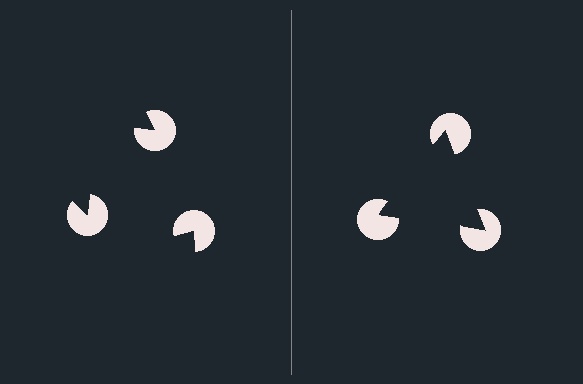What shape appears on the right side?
An illusory triangle.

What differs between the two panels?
The pac-man discs are positioned identically on both sides; only the wedge orientations differ. On the right they align to a triangle; on the left they are misaligned.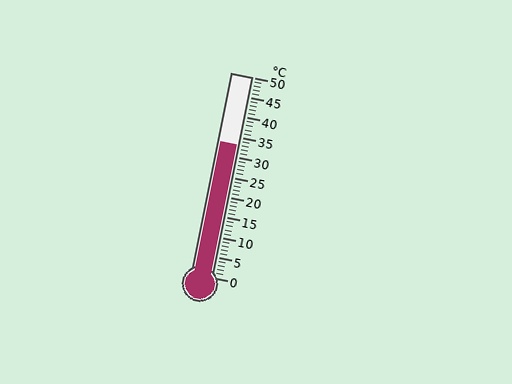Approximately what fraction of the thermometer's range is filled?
The thermometer is filled to approximately 65% of its range.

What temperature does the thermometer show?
The thermometer shows approximately 33°C.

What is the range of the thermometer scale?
The thermometer scale ranges from 0°C to 50°C.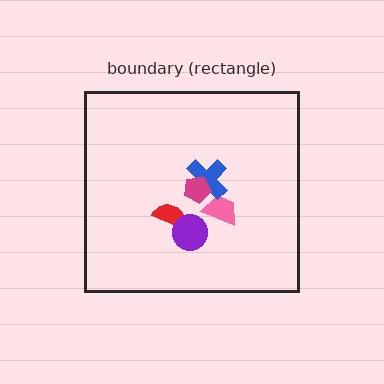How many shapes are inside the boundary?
5 inside, 0 outside.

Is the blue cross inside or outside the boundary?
Inside.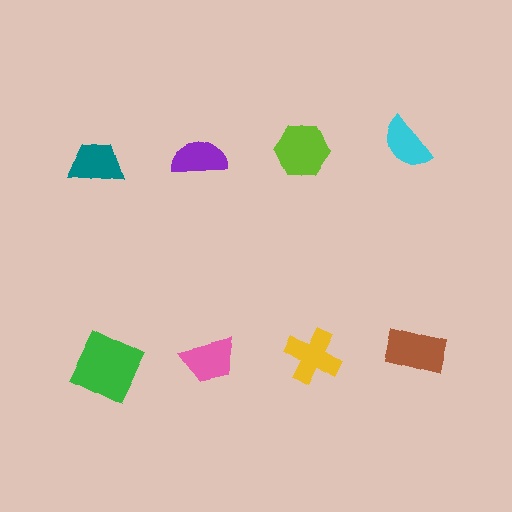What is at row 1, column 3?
A lime hexagon.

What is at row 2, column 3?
A yellow cross.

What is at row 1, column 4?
A cyan semicircle.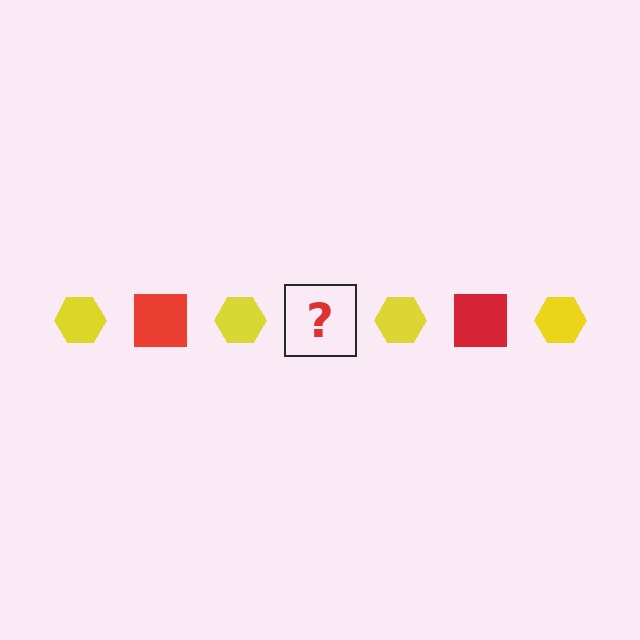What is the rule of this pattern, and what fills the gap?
The rule is that the pattern alternates between yellow hexagon and red square. The gap should be filled with a red square.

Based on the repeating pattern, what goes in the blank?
The blank should be a red square.